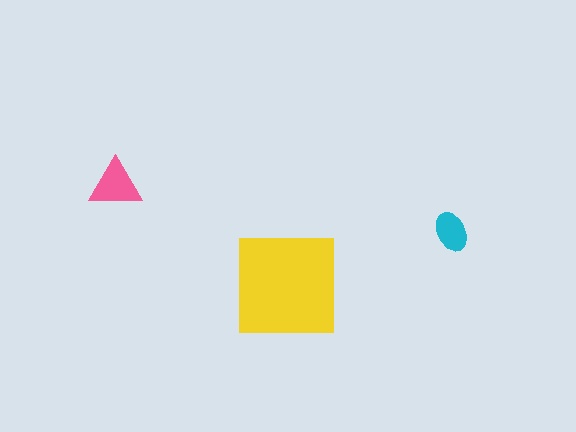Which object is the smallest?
The cyan ellipse.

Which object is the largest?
The yellow square.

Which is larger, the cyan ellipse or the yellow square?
The yellow square.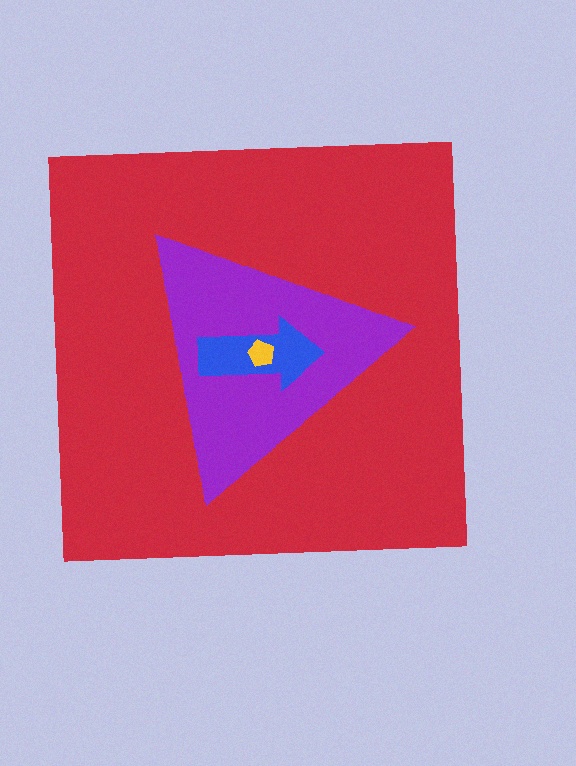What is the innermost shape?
The yellow pentagon.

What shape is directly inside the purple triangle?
The blue arrow.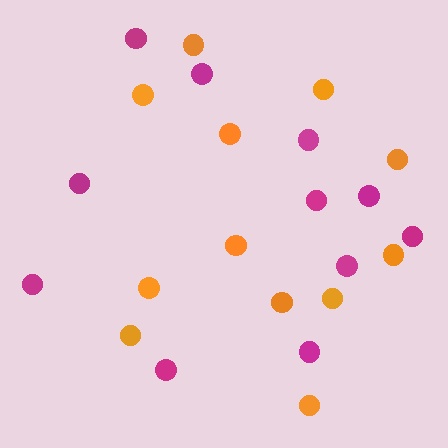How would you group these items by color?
There are 2 groups: one group of orange circles (12) and one group of magenta circles (11).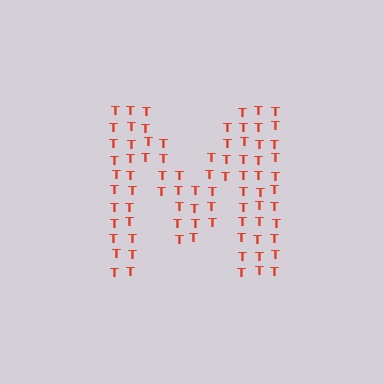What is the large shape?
The large shape is the letter M.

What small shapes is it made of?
It is made of small letter T's.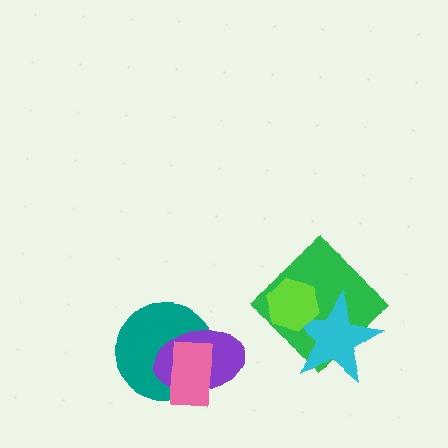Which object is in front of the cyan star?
The lime hexagon is in front of the cyan star.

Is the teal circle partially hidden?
Yes, it is partially covered by another shape.